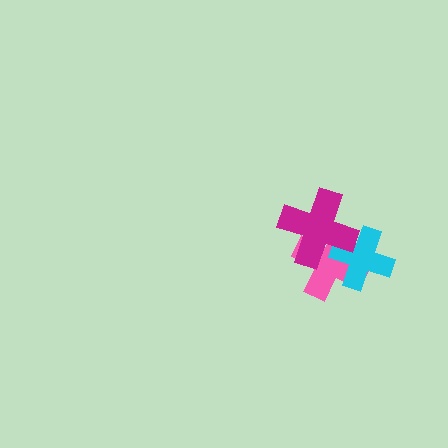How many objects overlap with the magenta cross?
2 objects overlap with the magenta cross.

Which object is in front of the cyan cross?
The magenta cross is in front of the cyan cross.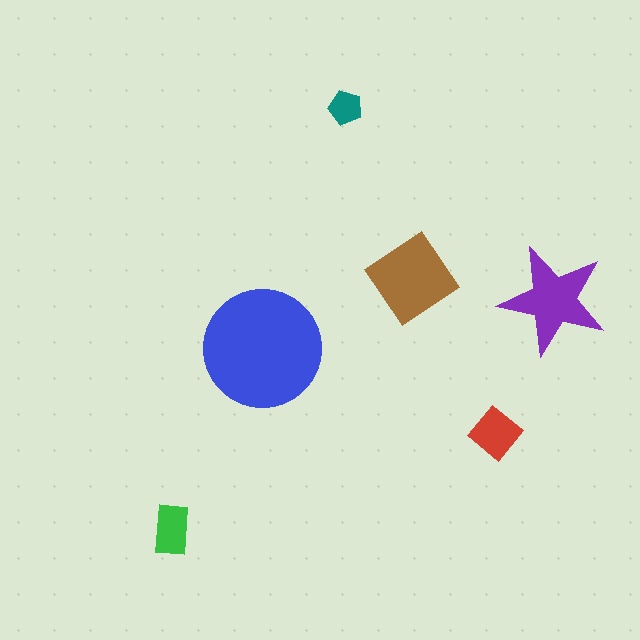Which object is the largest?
The blue circle.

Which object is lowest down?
The green rectangle is bottommost.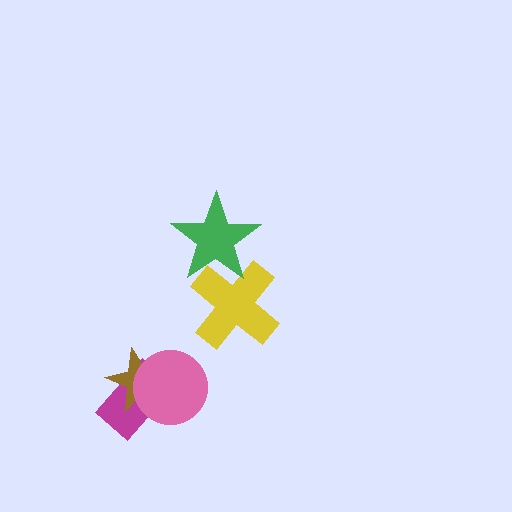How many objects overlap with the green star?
1 object overlaps with the green star.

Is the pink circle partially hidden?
No, no other shape covers it.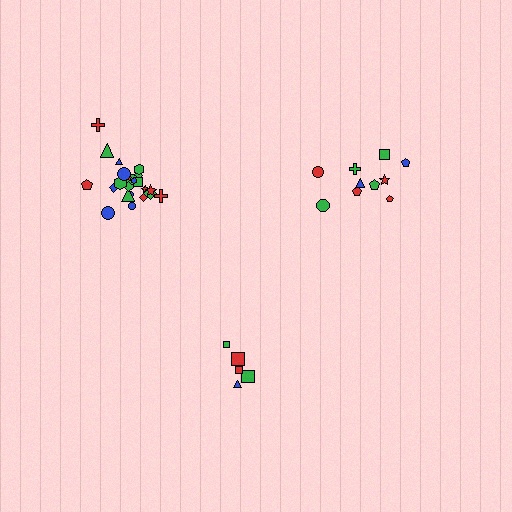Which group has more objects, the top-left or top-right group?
The top-left group.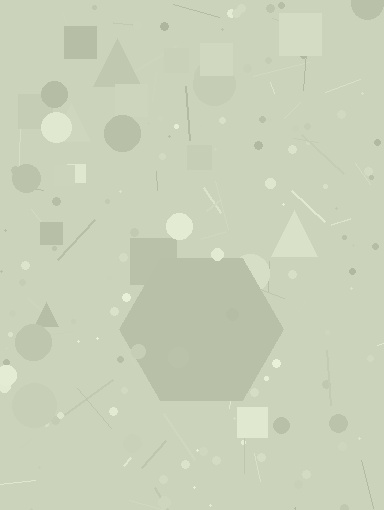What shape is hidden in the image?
A hexagon is hidden in the image.